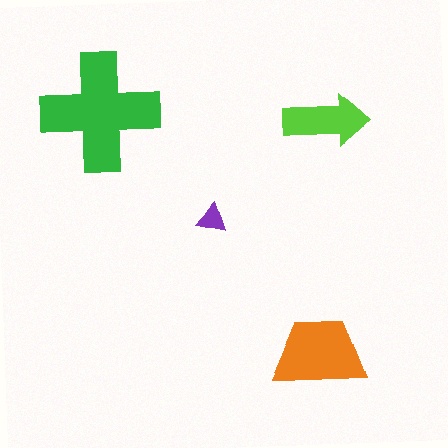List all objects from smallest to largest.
The purple triangle, the lime arrow, the orange trapezoid, the green cross.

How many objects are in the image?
There are 4 objects in the image.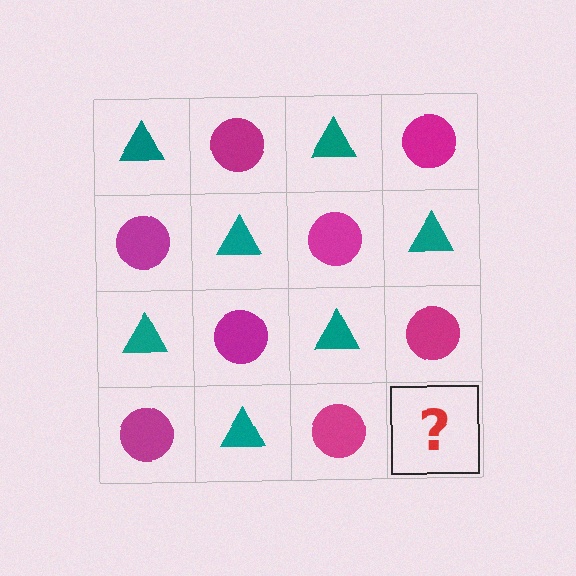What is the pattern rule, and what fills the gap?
The rule is that it alternates teal triangle and magenta circle in a checkerboard pattern. The gap should be filled with a teal triangle.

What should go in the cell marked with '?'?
The missing cell should contain a teal triangle.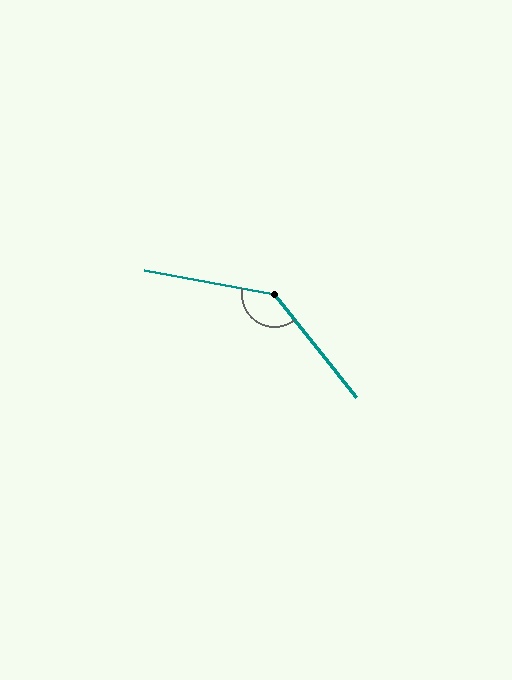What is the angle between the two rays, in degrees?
Approximately 138 degrees.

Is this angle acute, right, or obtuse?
It is obtuse.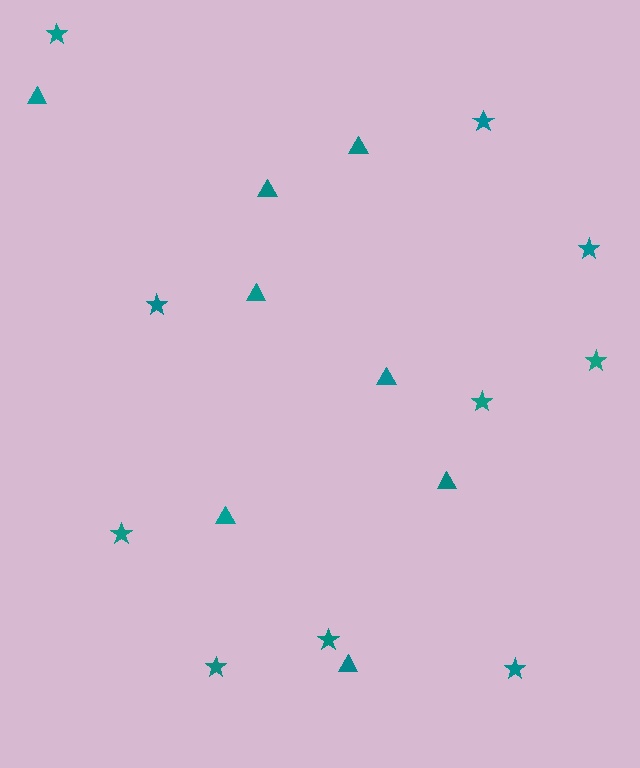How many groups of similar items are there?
There are 2 groups: one group of triangles (8) and one group of stars (10).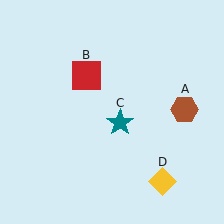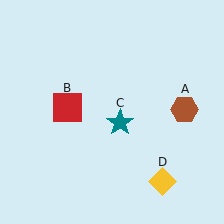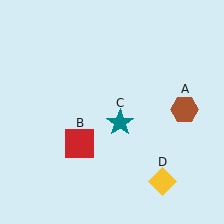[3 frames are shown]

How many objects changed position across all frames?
1 object changed position: red square (object B).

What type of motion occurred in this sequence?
The red square (object B) rotated counterclockwise around the center of the scene.